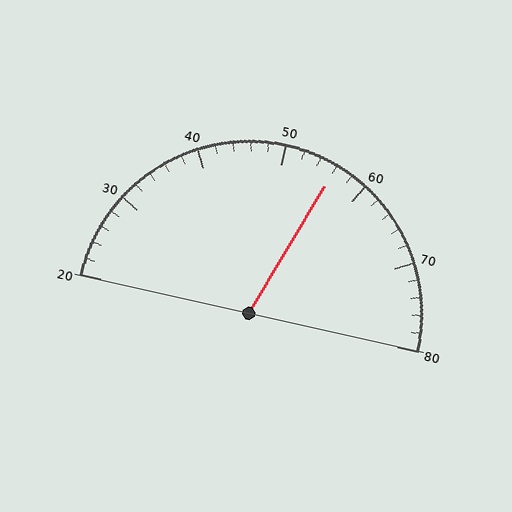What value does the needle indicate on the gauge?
The needle indicates approximately 56.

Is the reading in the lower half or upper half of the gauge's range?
The reading is in the upper half of the range (20 to 80).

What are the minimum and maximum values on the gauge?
The gauge ranges from 20 to 80.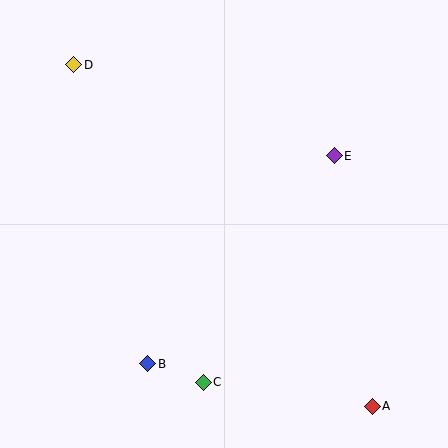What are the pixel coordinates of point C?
Point C is at (203, 382).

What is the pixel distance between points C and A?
The distance between C and A is 171 pixels.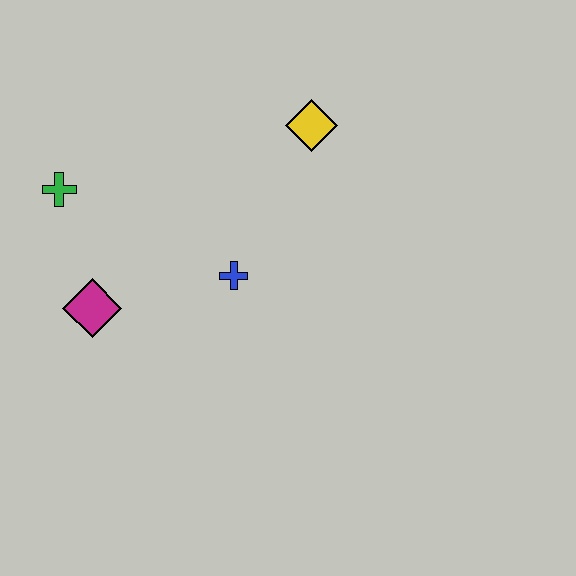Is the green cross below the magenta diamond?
No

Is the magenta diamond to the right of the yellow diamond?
No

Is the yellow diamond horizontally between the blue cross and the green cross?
No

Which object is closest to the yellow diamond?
The blue cross is closest to the yellow diamond.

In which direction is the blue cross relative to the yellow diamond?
The blue cross is below the yellow diamond.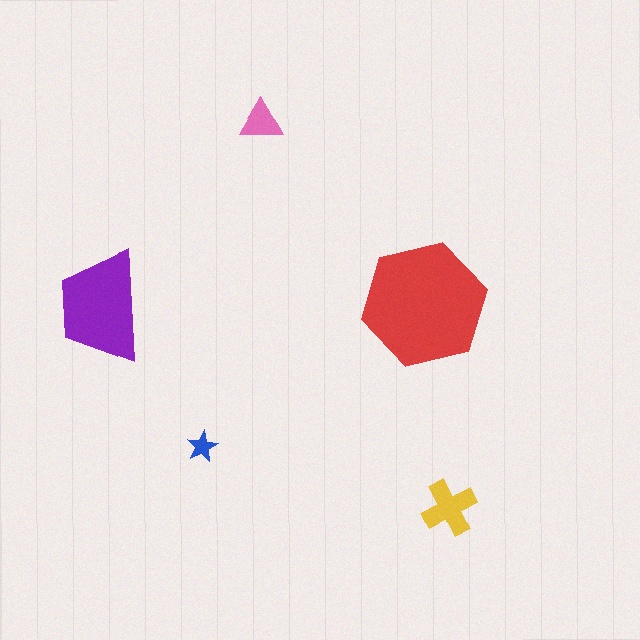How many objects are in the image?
There are 5 objects in the image.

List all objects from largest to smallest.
The red hexagon, the purple trapezoid, the yellow cross, the pink triangle, the blue star.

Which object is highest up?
The pink triangle is topmost.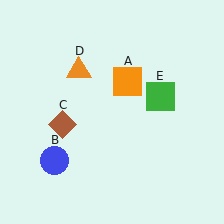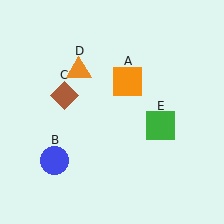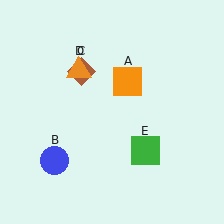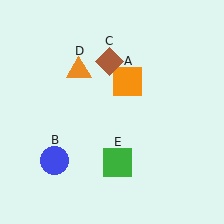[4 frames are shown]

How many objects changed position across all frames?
2 objects changed position: brown diamond (object C), green square (object E).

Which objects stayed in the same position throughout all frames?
Orange square (object A) and blue circle (object B) and orange triangle (object D) remained stationary.